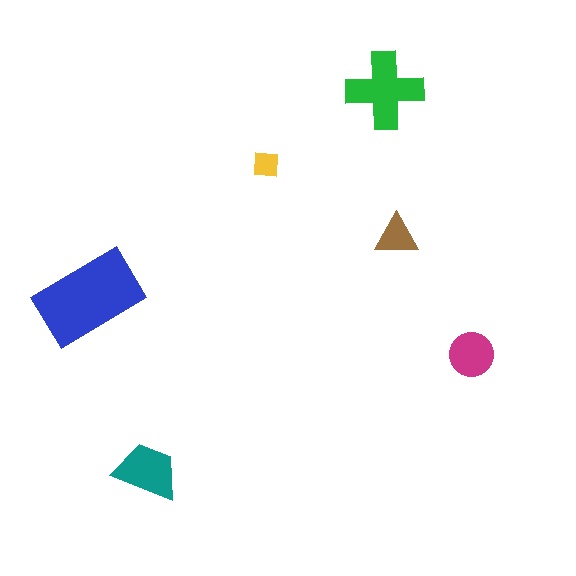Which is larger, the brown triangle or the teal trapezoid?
The teal trapezoid.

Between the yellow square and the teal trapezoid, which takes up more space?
The teal trapezoid.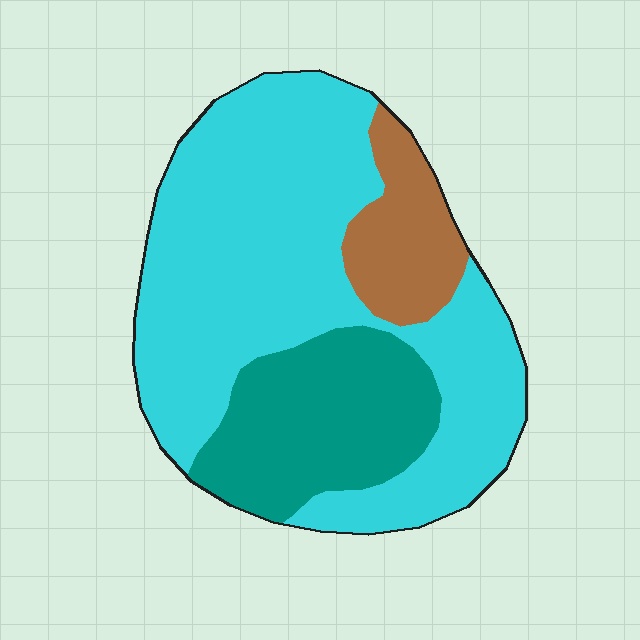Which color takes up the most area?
Cyan, at roughly 65%.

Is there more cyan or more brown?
Cyan.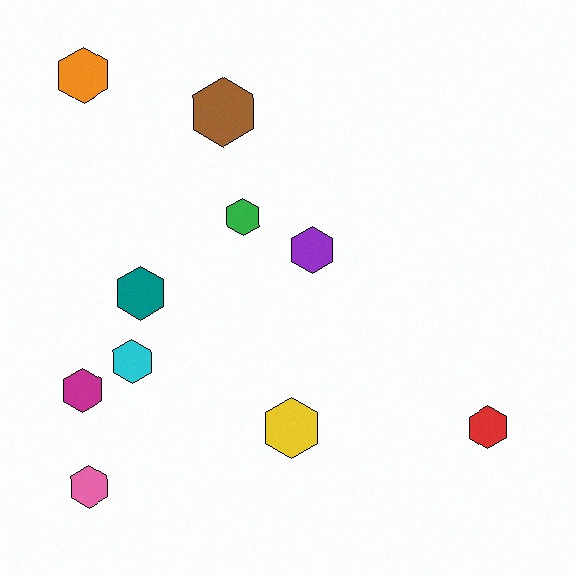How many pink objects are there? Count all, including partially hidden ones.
There is 1 pink object.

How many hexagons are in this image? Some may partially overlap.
There are 10 hexagons.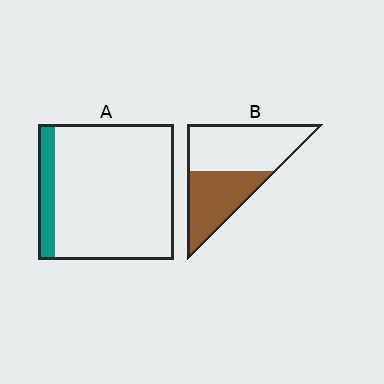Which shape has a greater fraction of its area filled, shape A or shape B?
Shape B.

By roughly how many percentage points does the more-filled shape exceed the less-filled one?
By roughly 30 percentage points (B over A).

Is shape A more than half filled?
No.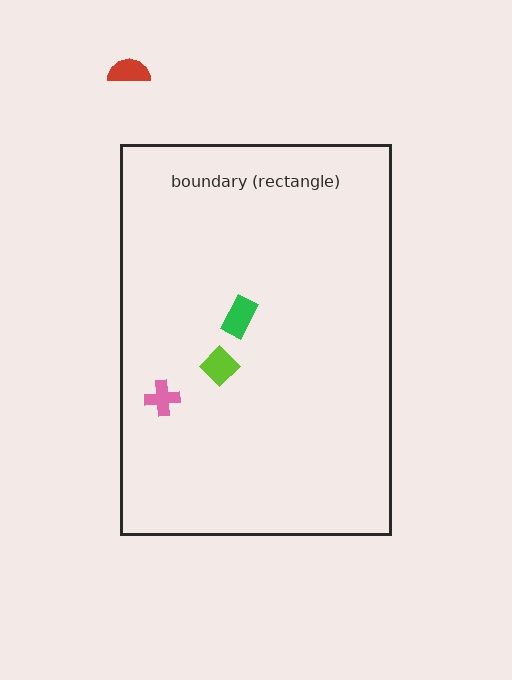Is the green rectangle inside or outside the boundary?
Inside.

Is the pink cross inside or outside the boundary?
Inside.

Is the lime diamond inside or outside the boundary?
Inside.